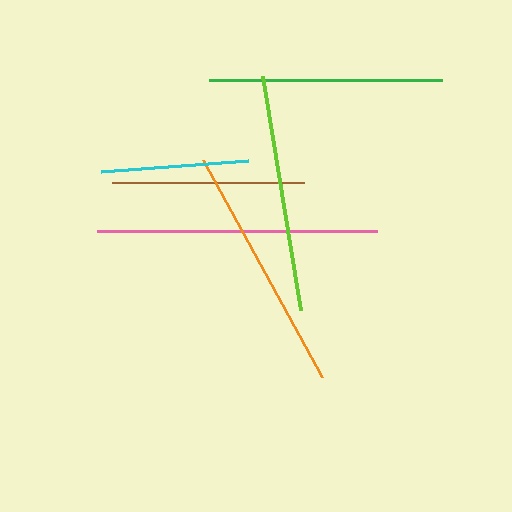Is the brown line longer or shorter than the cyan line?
The brown line is longer than the cyan line.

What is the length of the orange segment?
The orange segment is approximately 248 pixels long.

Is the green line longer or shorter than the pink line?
The pink line is longer than the green line.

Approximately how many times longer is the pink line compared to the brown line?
The pink line is approximately 1.5 times the length of the brown line.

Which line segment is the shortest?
The cyan line is the shortest at approximately 147 pixels.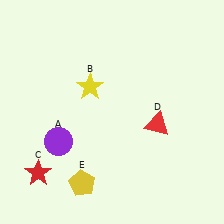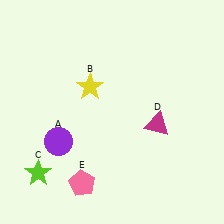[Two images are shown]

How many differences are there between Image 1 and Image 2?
There are 3 differences between the two images.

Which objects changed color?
C changed from red to lime. D changed from red to magenta. E changed from yellow to pink.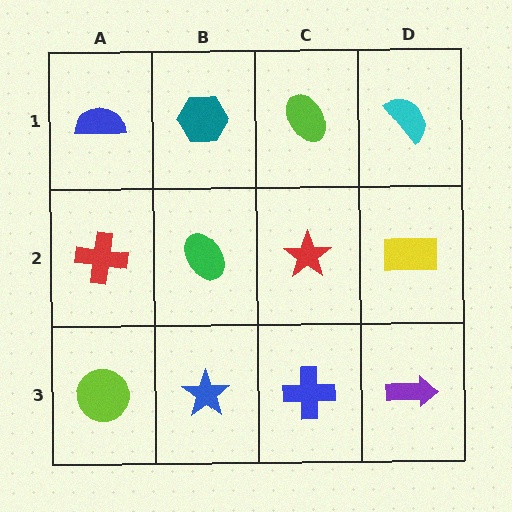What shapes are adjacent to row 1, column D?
A yellow rectangle (row 2, column D), a lime ellipse (row 1, column C).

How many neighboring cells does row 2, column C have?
4.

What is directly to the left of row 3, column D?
A blue cross.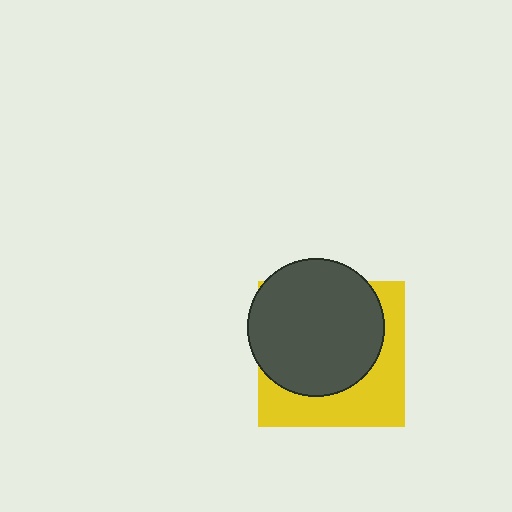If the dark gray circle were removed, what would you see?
You would see the complete yellow square.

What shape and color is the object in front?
The object in front is a dark gray circle.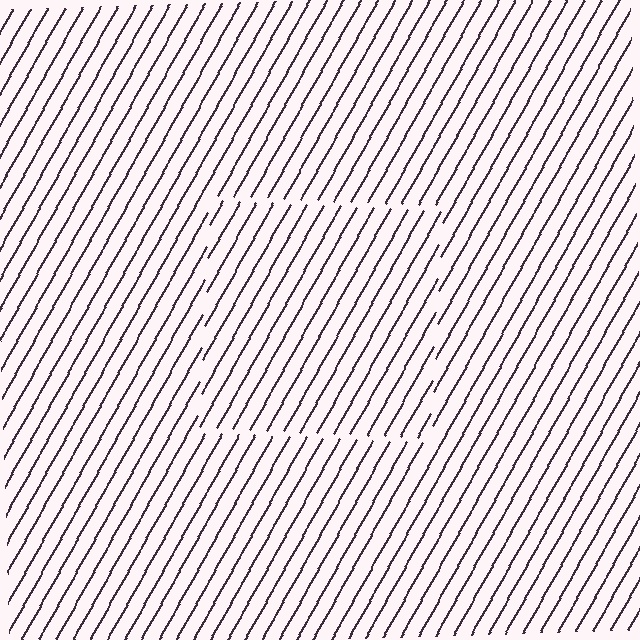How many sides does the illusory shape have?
4 sides — the line-ends trace a square.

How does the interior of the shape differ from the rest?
The interior of the shape contains the same grating, shifted by half a period — the contour is defined by the phase discontinuity where line-ends from the inner and outer gratings abut.